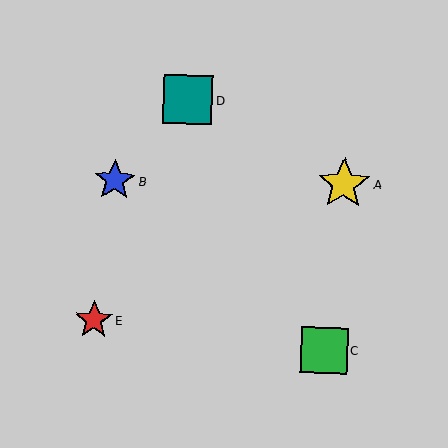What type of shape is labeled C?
Shape C is a green square.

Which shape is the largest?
The yellow star (labeled A) is the largest.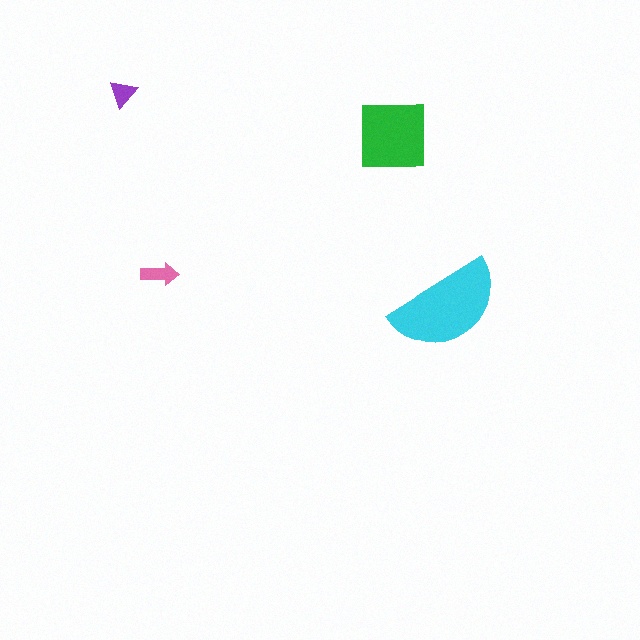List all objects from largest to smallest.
The cyan semicircle, the green square, the pink arrow, the purple triangle.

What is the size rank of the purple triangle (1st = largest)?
4th.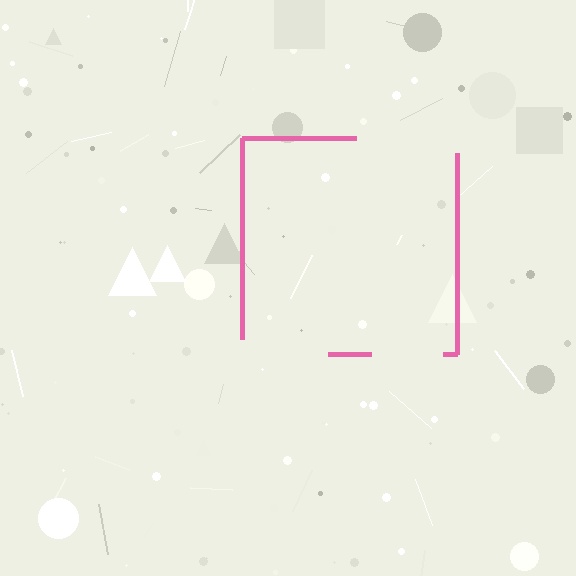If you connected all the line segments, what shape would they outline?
They would outline a square.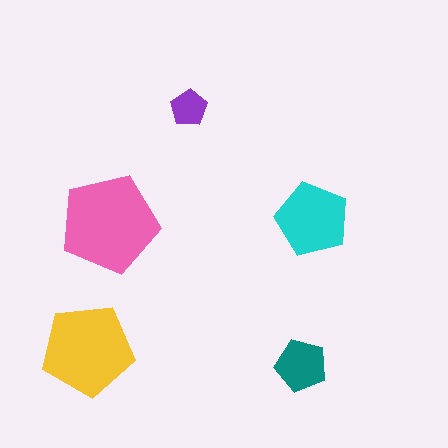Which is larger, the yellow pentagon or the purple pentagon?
The yellow one.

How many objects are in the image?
There are 5 objects in the image.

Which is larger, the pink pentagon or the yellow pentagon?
The pink one.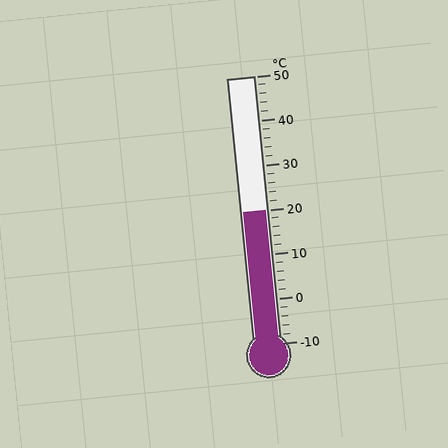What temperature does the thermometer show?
The thermometer shows approximately 20°C.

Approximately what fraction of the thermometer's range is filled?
The thermometer is filled to approximately 50% of its range.